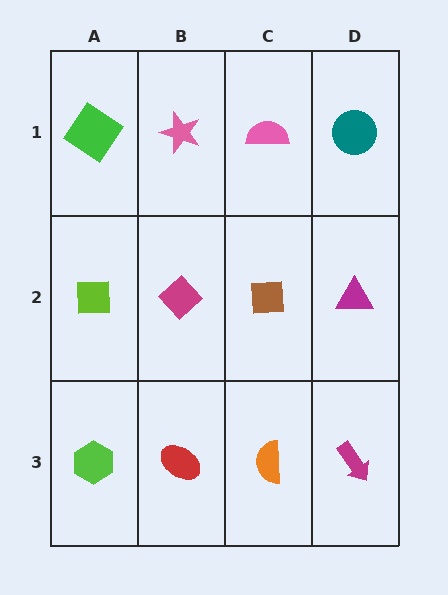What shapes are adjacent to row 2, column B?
A pink star (row 1, column B), a red ellipse (row 3, column B), a lime square (row 2, column A), a brown square (row 2, column C).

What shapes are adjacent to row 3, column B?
A magenta diamond (row 2, column B), a lime hexagon (row 3, column A), an orange semicircle (row 3, column C).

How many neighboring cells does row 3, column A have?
2.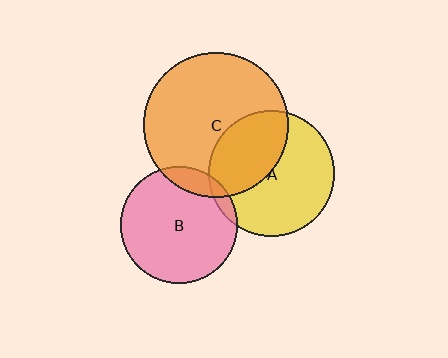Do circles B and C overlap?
Yes.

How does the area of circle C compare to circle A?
Approximately 1.3 times.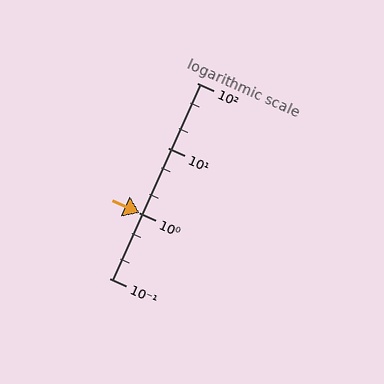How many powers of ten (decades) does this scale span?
The scale spans 3 decades, from 0.1 to 100.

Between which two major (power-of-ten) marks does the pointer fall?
The pointer is between 1 and 10.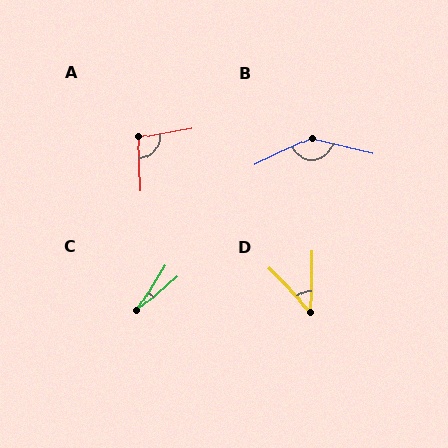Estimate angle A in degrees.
Approximately 97 degrees.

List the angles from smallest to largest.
C (18°), D (45°), A (97°), B (141°).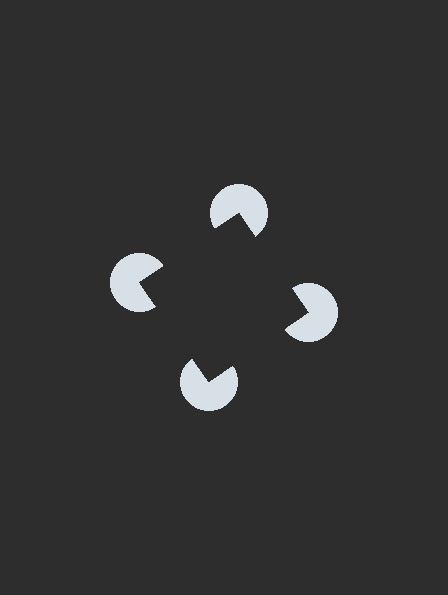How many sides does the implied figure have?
4 sides.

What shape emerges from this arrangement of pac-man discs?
An illusory square — its edges are inferred from the aligned wedge cuts in the pac-man discs, not physically drawn.